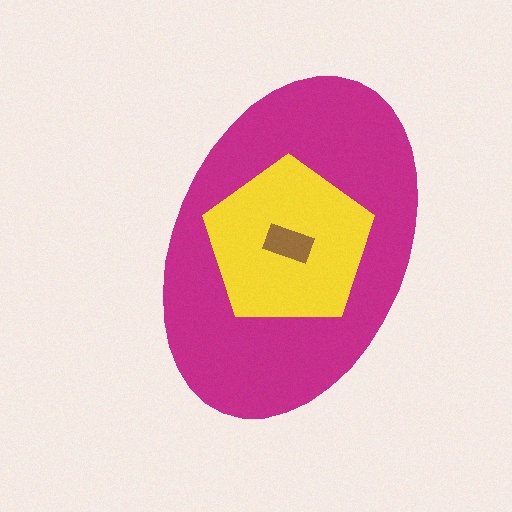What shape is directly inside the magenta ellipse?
The yellow pentagon.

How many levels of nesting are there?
3.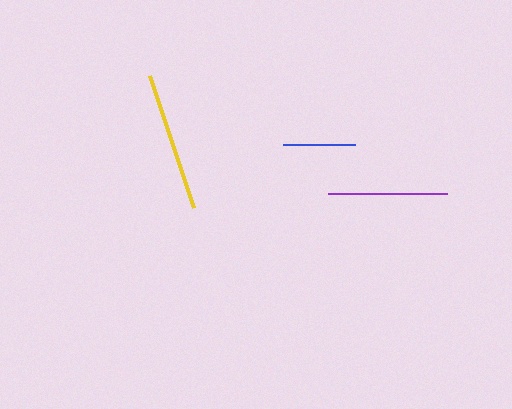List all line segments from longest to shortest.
From longest to shortest: yellow, purple, blue.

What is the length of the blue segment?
The blue segment is approximately 72 pixels long.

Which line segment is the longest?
The yellow line is the longest at approximately 139 pixels.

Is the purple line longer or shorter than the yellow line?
The yellow line is longer than the purple line.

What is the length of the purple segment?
The purple segment is approximately 119 pixels long.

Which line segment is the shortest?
The blue line is the shortest at approximately 72 pixels.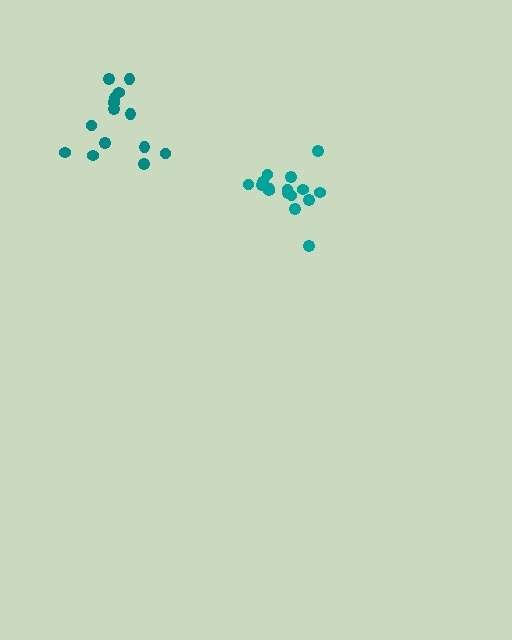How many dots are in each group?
Group 1: 16 dots, Group 2: 14 dots (30 total).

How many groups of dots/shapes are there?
There are 2 groups.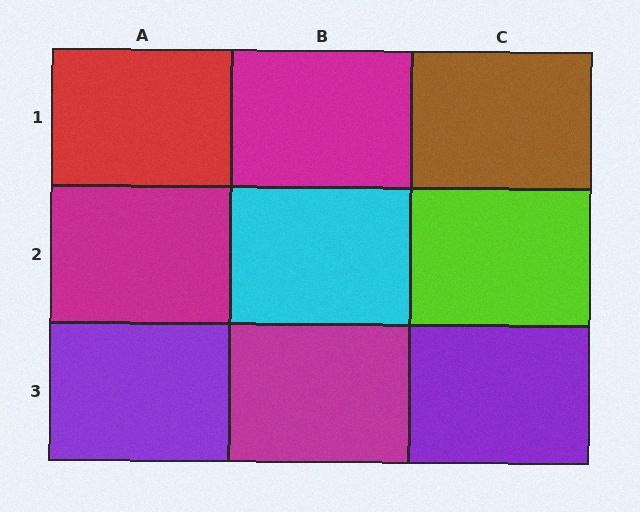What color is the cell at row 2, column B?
Cyan.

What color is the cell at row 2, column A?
Magenta.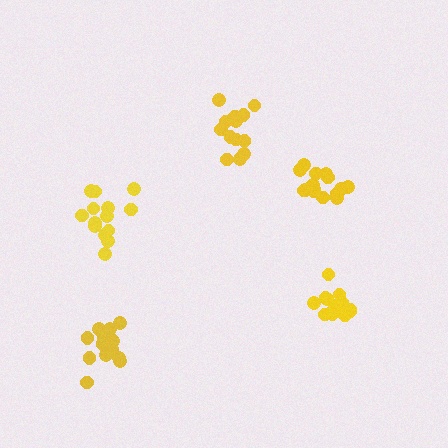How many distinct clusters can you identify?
There are 5 distinct clusters.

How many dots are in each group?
Group 1: 13 dots, Group 2: 16 dots, Group 3: 14 dots, Group 4: 13 dots, Group 5: 15 dots (71 total).